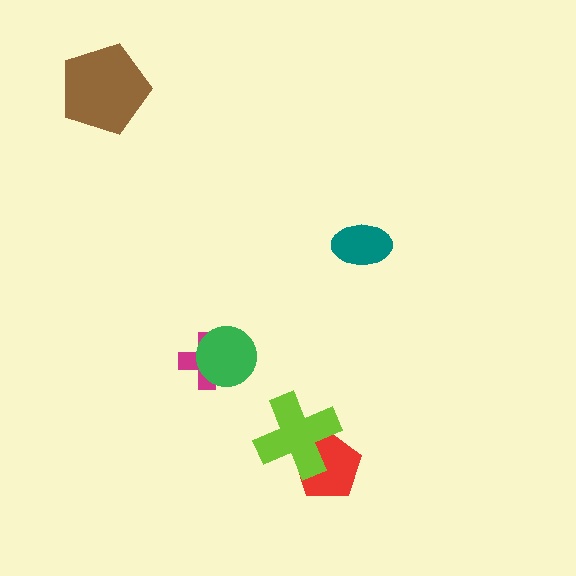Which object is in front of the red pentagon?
The lime cross is in front of the red pentagon.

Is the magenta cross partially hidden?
Yes, it is partially covered by another shape.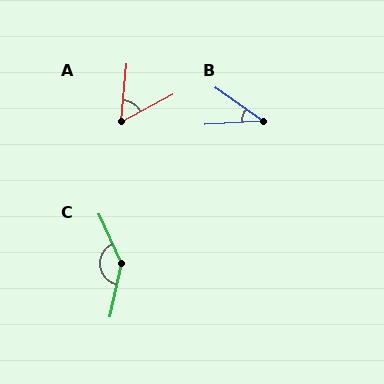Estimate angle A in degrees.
Approximately 56 degrees.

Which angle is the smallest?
B, at approximately 39 degrees.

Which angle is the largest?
C, at approximately 144 degrees.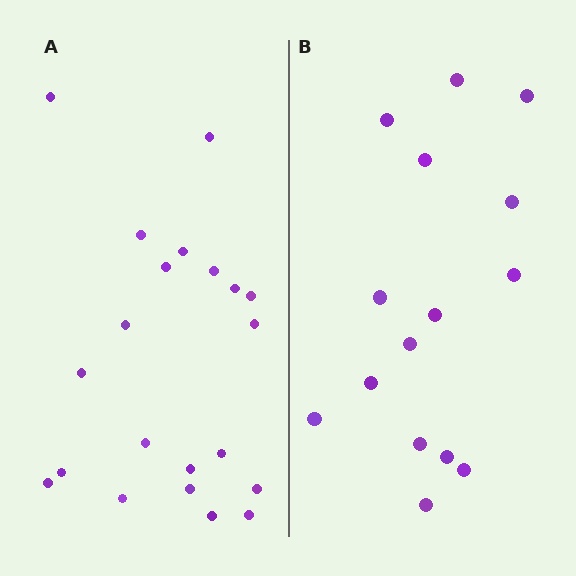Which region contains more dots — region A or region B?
Region A (the left region) has more dots.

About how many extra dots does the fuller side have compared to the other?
Region A has about 6 more dots than region B.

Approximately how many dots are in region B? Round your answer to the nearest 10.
About 20 dots. (The exact count is 15, which rounds to 20.)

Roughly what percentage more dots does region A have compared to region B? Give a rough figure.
About 40% more.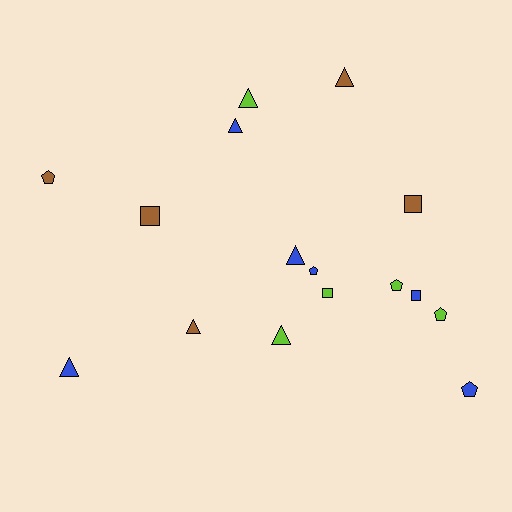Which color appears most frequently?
Blue, with 6 objects.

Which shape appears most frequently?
Triangle, with 7 objects.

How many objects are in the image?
There are 16 objects.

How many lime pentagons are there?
There are 2 lime pentagons.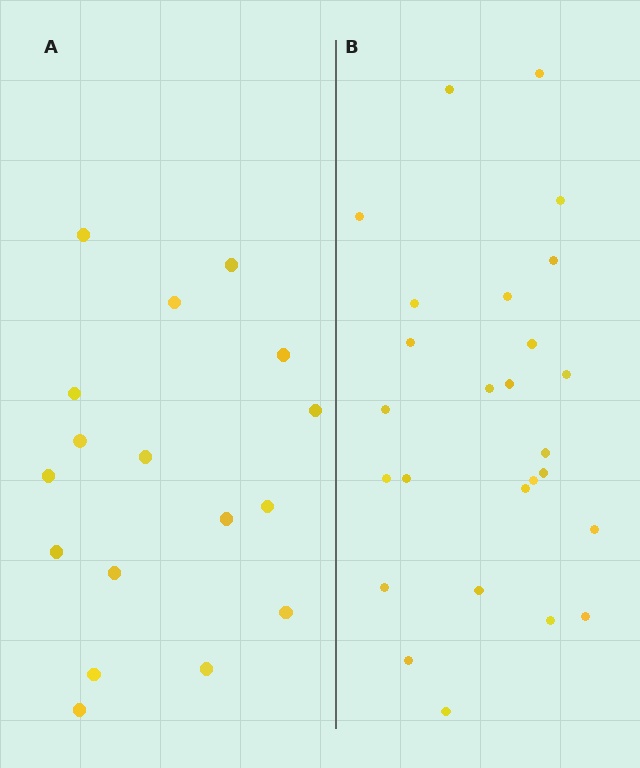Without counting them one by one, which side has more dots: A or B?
Region B (the right region) has more dots.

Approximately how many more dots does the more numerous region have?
Region B has roughly 8 or so more dots than region A.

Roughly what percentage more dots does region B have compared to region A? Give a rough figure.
About 55% more.